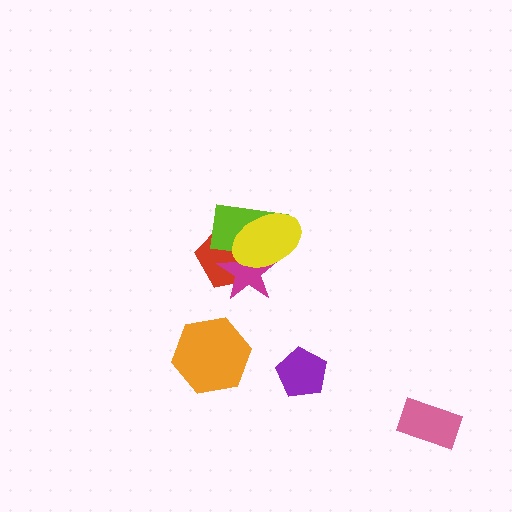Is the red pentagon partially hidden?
Yes, it is partially covered by another shape.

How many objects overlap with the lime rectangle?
3 objects overlap with the lime rectangle.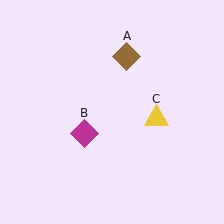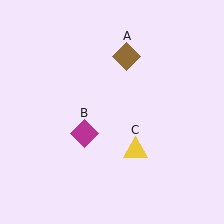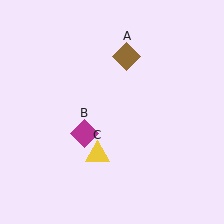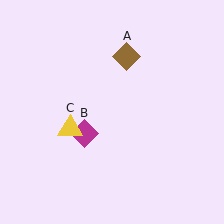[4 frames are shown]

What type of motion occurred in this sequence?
The yellow triangle (object C) rotated clockwise around the center of the scene.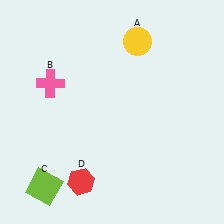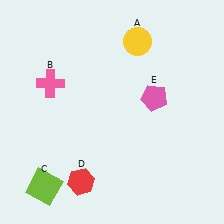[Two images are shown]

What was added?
A pink pentagon (E) was added in Image 2.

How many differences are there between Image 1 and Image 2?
There is 1 difference between the two images.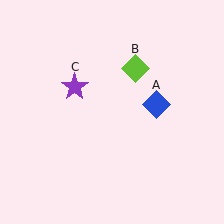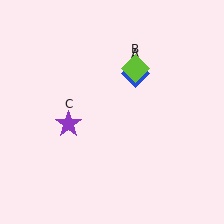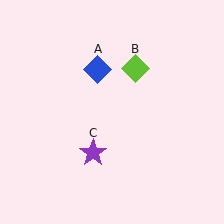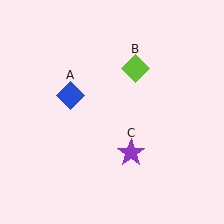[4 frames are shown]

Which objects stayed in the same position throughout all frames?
Lime diamond (object B) remained stationary.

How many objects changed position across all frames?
2 objects changed position: blue diamond (object A), purple star (object C).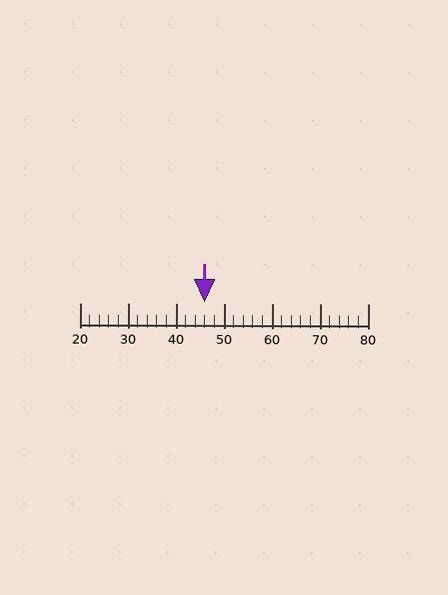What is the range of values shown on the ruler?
The ruler shows values from 20 to 80.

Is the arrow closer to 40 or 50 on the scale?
The arrow is closer to 50.